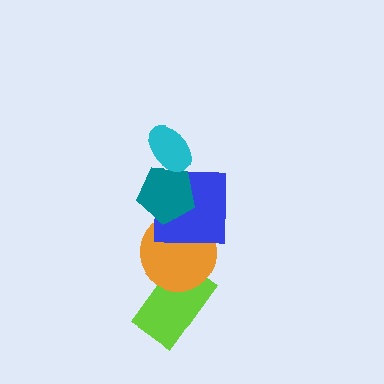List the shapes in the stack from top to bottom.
From top to bottom: the cyan ellipse, the teal pentagon, the blue square, the orange circle, the lime rectangle.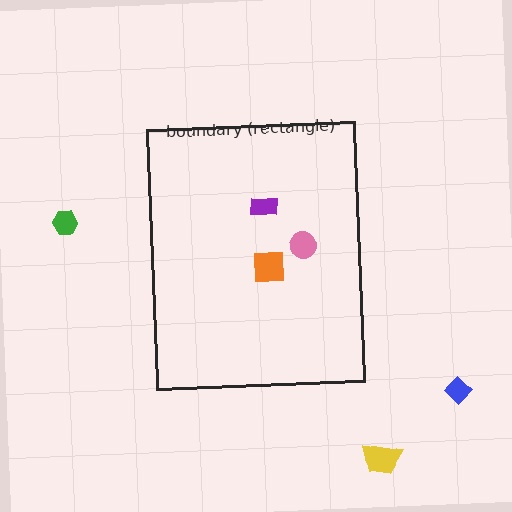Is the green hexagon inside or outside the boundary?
Outside.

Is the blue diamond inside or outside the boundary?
Outside.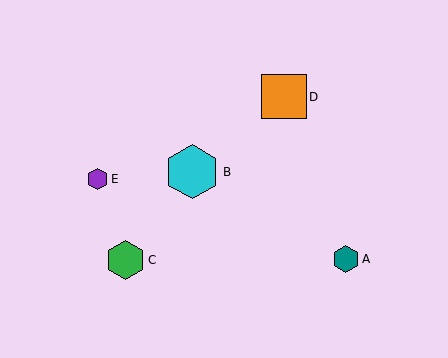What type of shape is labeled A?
Shape A is a teal hexagon.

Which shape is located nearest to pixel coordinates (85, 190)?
The purple hexagon (labeled E) at (98, 179) is nearest to that location.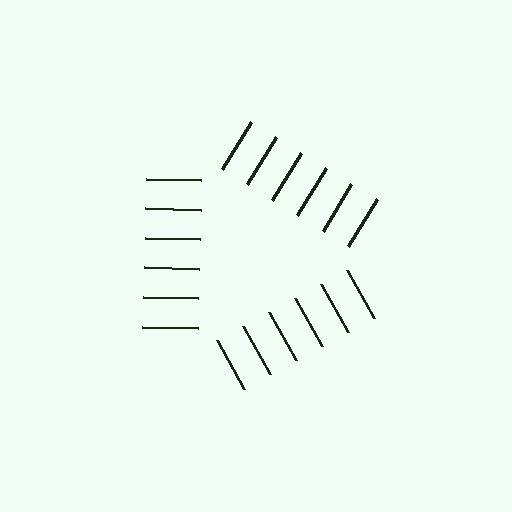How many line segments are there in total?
18 — 6 along each of the 3 edges.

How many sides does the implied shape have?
3 sides — the line-ends trace a triangle.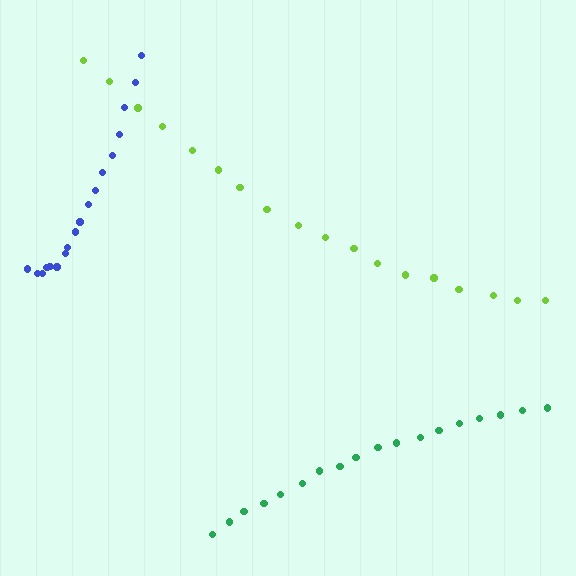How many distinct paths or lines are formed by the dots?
There are 3 distinct paths.